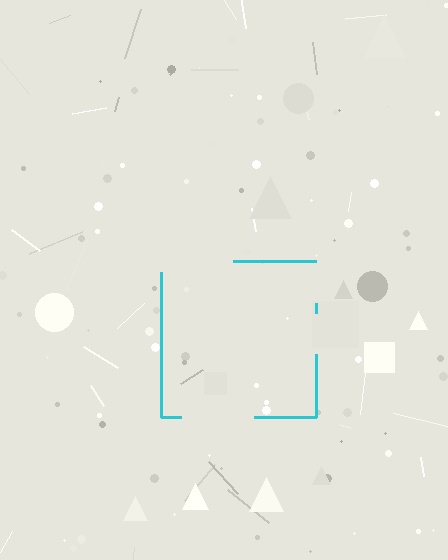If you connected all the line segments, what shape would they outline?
They would outline a square.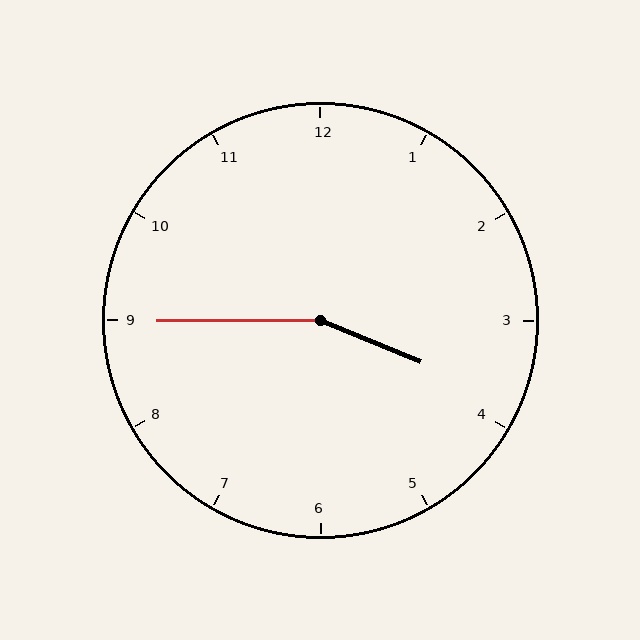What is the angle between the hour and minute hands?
Approximately 158 degrees.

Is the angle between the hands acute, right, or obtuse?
It is obtuse.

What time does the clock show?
3:45.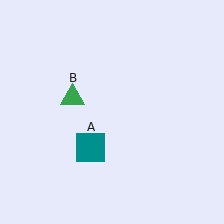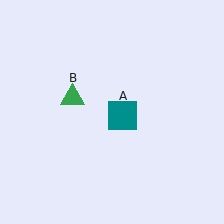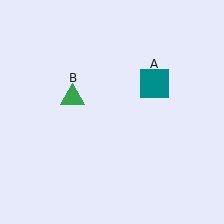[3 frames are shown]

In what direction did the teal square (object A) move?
The teal square (object A) moved up and to the right.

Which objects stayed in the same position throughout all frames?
Green triangle (object B) remained stationary.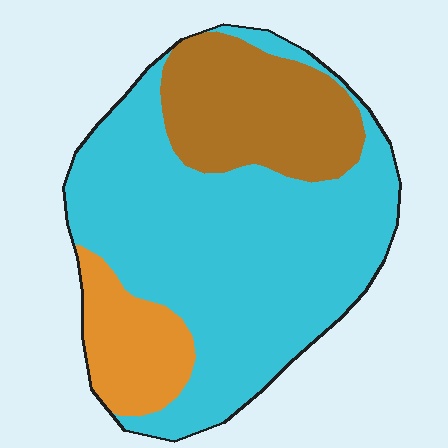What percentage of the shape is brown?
Brown covers about 25% of the shape.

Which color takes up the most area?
Cyan, at roughly 65%.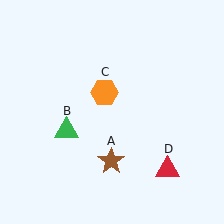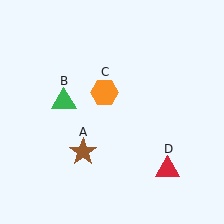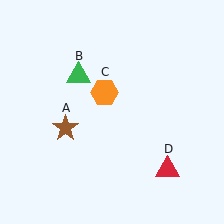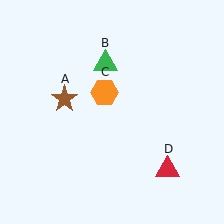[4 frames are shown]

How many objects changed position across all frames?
2 objects changed position: brown star (object A), green triangle (object B).